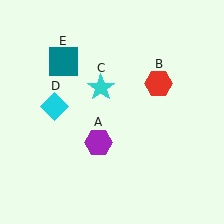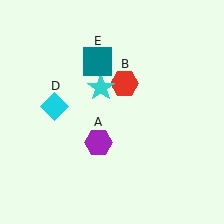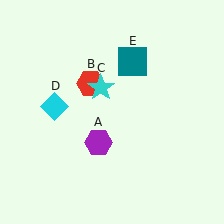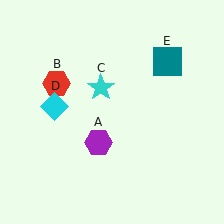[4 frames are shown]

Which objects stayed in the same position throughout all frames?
Purple hexagon (object A) and cyan star (object C) and cyan diamond (object D) remained stationary.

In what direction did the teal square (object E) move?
The teal square (object E) moved right.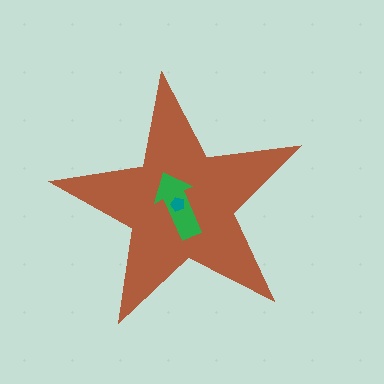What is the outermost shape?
The brown star.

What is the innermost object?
The teal pentagon.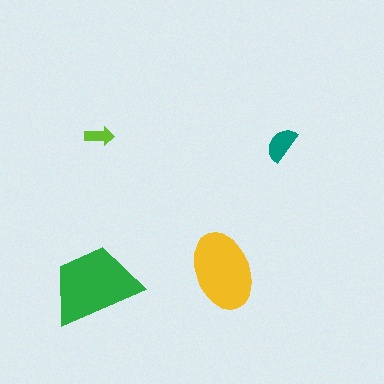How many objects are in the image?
There are 4 objects in the image.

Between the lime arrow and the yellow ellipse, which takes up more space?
The yellow ellipse.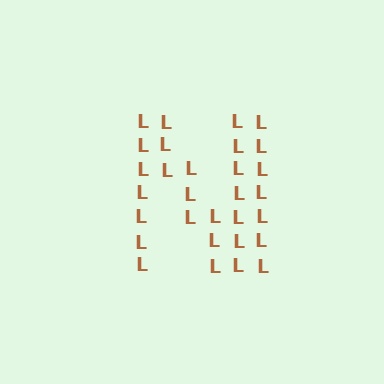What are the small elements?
The small elements are letter L's.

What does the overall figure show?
The overall figure shows the letter N.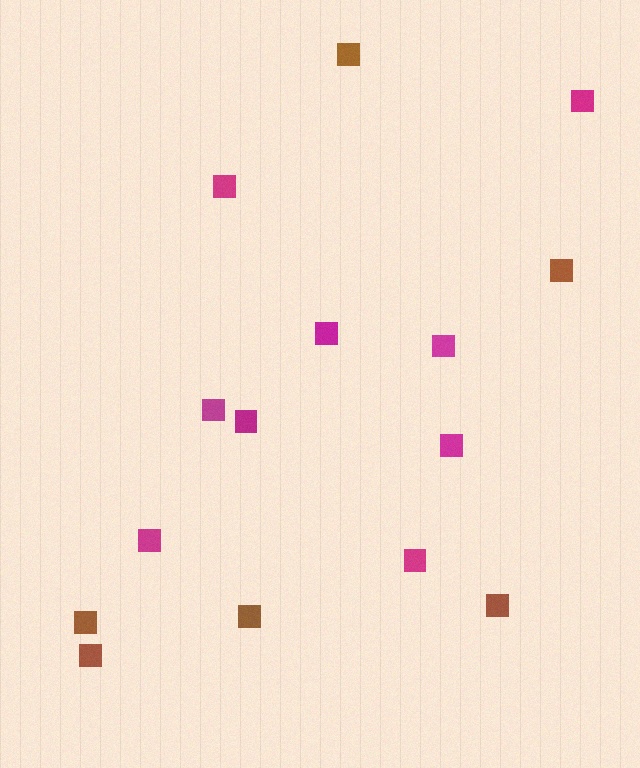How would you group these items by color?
There are 2 groups: one group of magenta squares (9) and one group of brown squares (6).